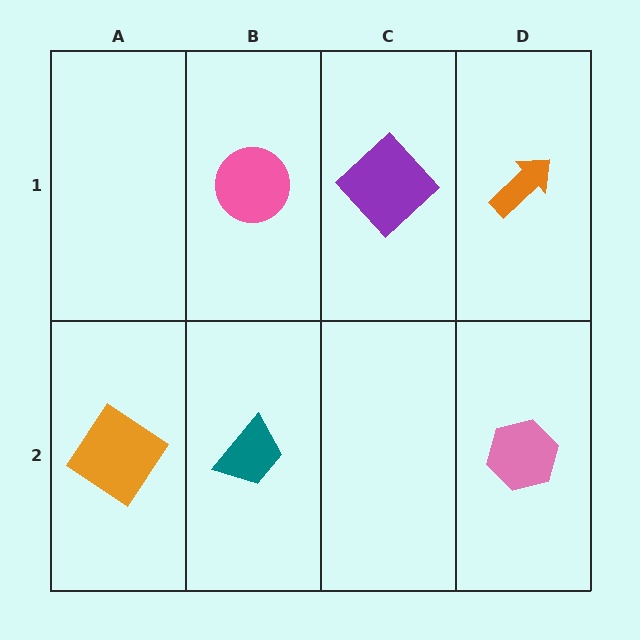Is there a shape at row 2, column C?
No, that cell is empty.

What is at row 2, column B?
A teal trapezoid.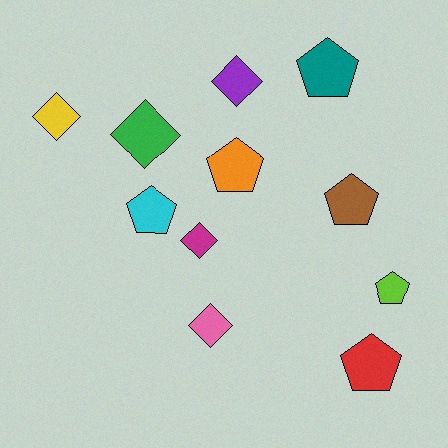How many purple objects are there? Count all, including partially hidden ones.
There is 1 purple object.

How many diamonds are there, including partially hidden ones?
There are 5 diamonds.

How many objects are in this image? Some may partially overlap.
There are 11 objects.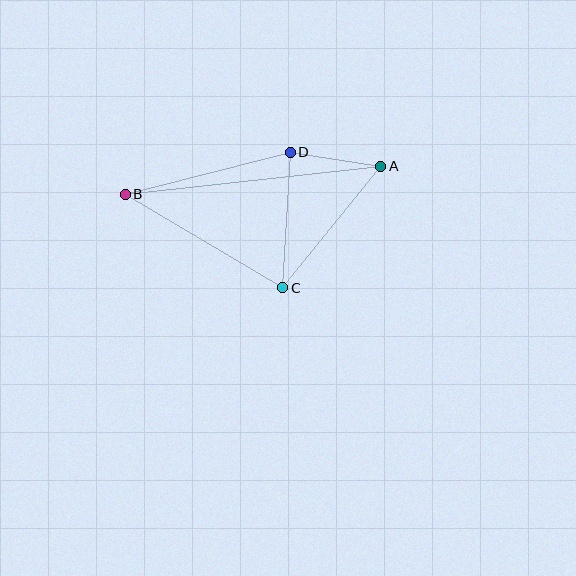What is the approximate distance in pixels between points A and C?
The distance between A and C is approximately 156 pixels.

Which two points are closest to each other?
Points A and D are closest to each other.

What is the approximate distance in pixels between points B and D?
The distance between B and D is approximately 170 pixels.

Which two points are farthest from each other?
Points A and B are farthest from each other.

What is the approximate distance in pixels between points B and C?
The distance between B and C is approximately 183 pixels.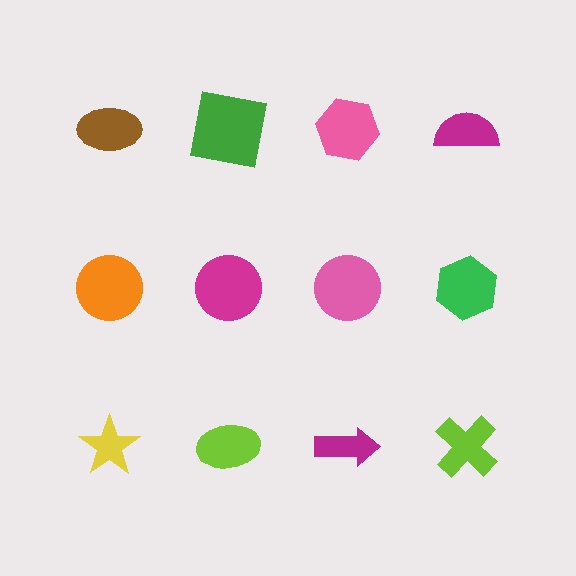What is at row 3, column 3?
A magenta arrow.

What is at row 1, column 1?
A brown ellipse.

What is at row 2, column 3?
A pink circle.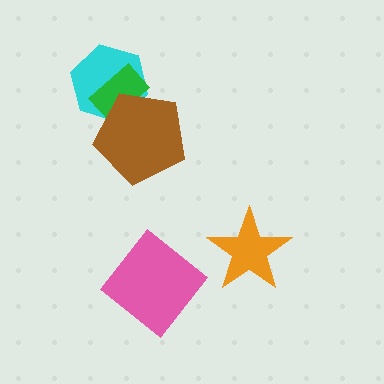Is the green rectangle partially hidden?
Yes, it is partially covered by another shape.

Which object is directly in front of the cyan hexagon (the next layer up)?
The green rectangle is directly in front of the cyan hexagon.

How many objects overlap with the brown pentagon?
2 objects overlap with the brown pentagon.